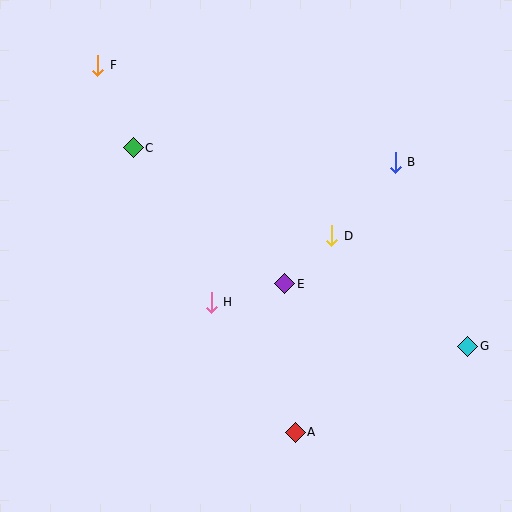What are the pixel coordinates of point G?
Point G is at (468, 346).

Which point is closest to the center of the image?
Point E at (285, 284) is closest to the center.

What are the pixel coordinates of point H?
Point H is at (211, 302).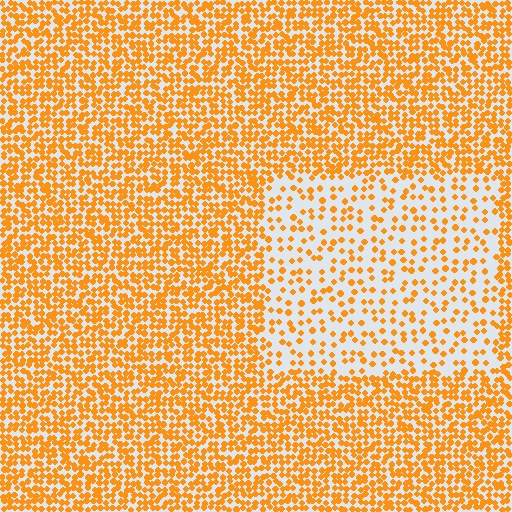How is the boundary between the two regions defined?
The boundary is defined by a change in element density (approximately 2.5x ratio). All elements are the same color, size, and shape.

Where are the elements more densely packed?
The elements are more densely packed outside the rectangle boundary.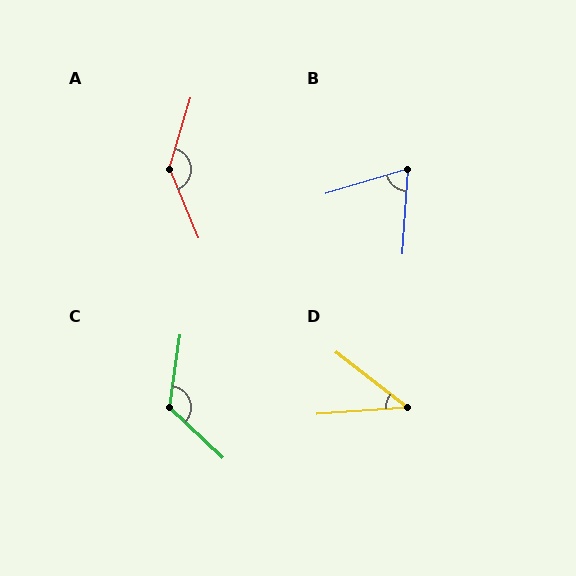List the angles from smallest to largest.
D (42°), B (70°), C (125°), A (141°).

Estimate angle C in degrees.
Approximately 125 degrees.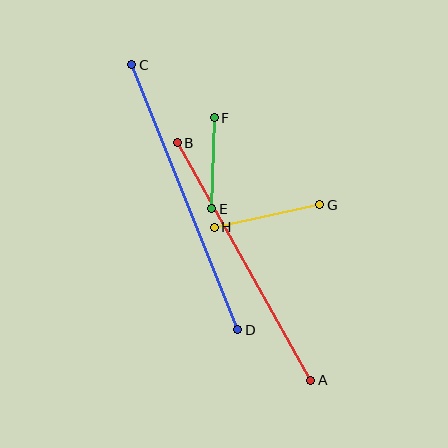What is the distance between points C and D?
The distance is approximately 285 pixels.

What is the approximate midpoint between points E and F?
The midpoint is at approximately (213, 163) pixels.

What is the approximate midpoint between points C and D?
The midpoint is at approximately (185, 197) pixels.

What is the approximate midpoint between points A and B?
The midpoint is at approximately (244, 261) pixels.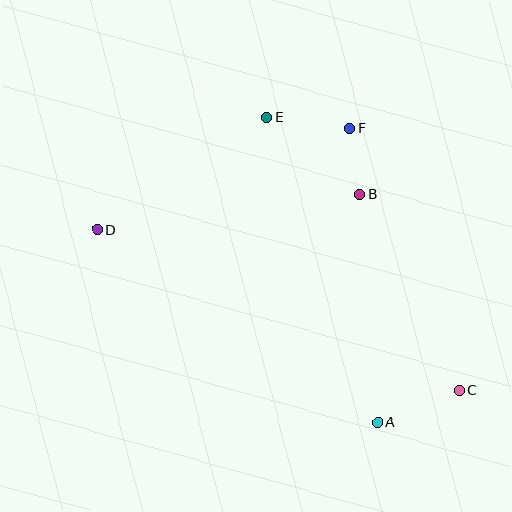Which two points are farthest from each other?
Points C and D are farthest from each other.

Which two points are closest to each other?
Points B and F are closest to each other.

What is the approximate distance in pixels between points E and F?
The distance between E and F is approximately 83 pixels.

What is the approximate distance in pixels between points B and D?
The distance between B and D is approximately 264 pixels.